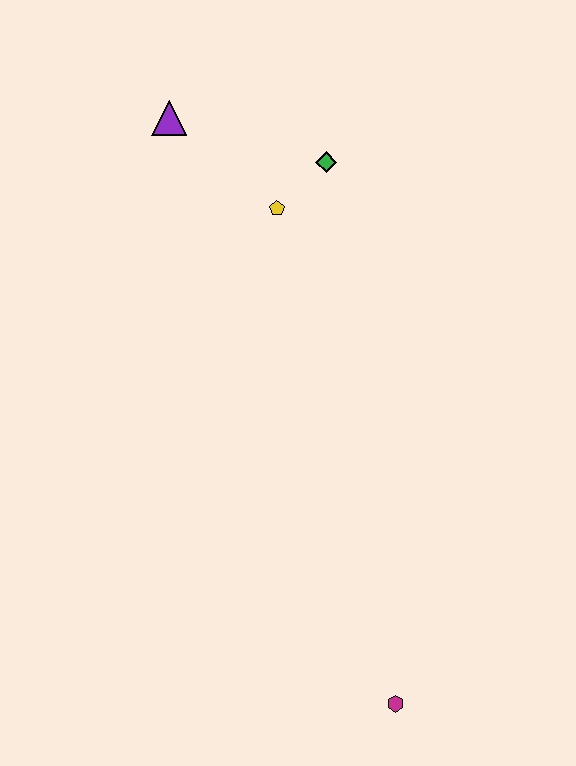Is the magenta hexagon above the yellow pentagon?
No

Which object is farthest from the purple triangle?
The magenta hexagon is farthest from the purple triangle.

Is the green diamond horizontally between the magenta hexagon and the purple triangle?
Yes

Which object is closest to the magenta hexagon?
The yellow pentagon is closest to the magenta hexagon.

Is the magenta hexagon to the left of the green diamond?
No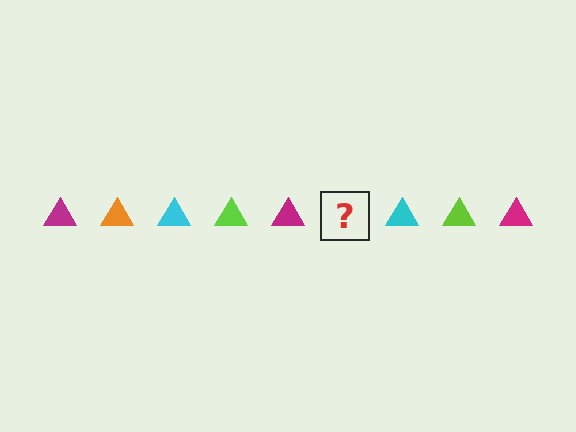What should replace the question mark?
The question mark should be replaced with an orange triangle.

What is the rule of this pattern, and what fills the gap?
The rule is that the pattern cycles through magenta, orange, cyan, lime triangles. The gap should be filled with an orange triangle.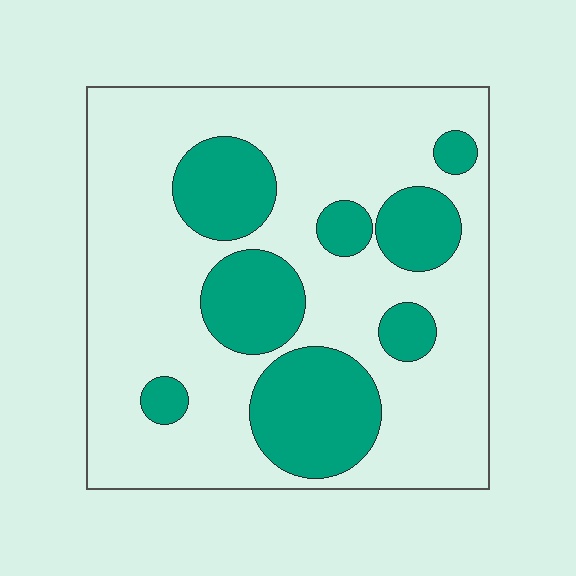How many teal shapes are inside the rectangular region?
8.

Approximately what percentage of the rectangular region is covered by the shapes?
Approximately 30%.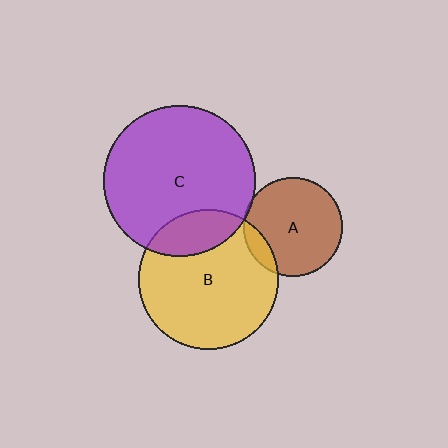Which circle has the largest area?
Circle C (purple).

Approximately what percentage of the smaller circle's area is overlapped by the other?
Approximately 20%.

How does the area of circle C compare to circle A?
Approximately 2.4 times.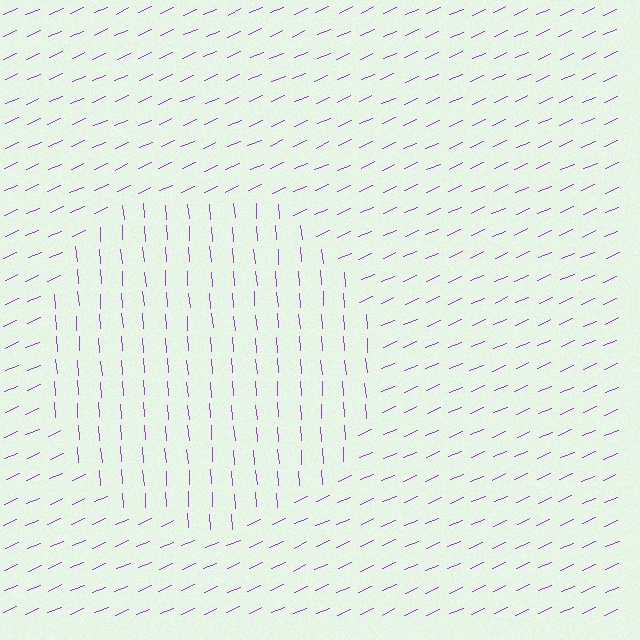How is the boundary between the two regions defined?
The boundary is defined purely by a change in line orientation (approximately 71 degrees difference). All lines are the same color and thickness.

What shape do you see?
I see a circle.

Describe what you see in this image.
The image is filled with small purple line segments. A circle region in the image has lines oriented differently from the surrounding lines, creating a visible texture boundary.